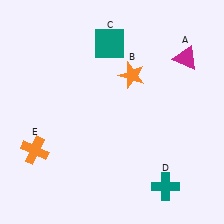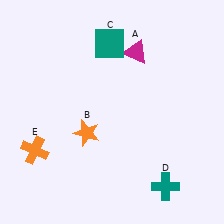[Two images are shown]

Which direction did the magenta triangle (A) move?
The magenta triangle (A) moved left.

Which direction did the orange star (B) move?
The orange star (B) moved down.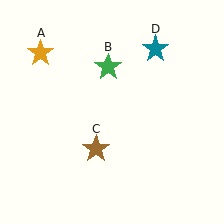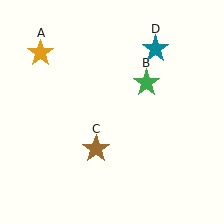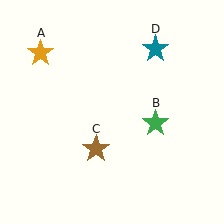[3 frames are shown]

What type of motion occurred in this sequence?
The green star (object B) rotated clockwise around the center of the scene.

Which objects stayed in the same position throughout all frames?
Orange star (object A) and brown star (object C) and teal star (object D) remained stationary.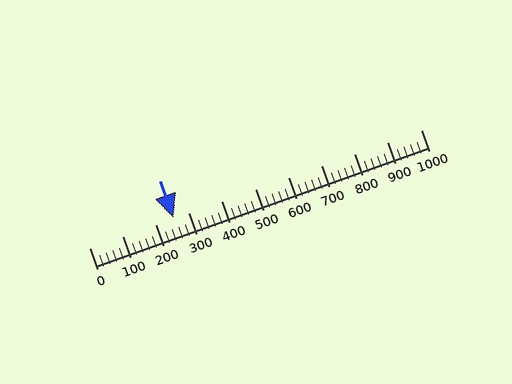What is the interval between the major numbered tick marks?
The major tick marks are spaced 100 units apart.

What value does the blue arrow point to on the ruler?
The blue arrow points to approximately 253.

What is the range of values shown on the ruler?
The ruler shows values from 0 to 1000.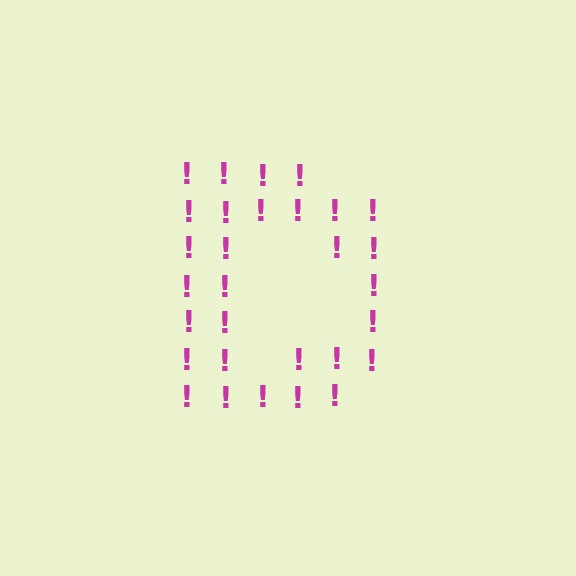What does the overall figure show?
The overall figure shows the letter D.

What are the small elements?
The small elements are exclamation marks.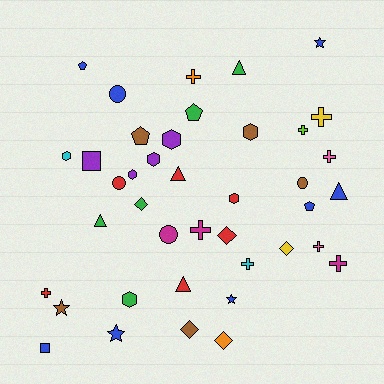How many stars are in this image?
There are 4 stars.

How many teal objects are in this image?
There are no teal objects.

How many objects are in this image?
There are 40 objects.